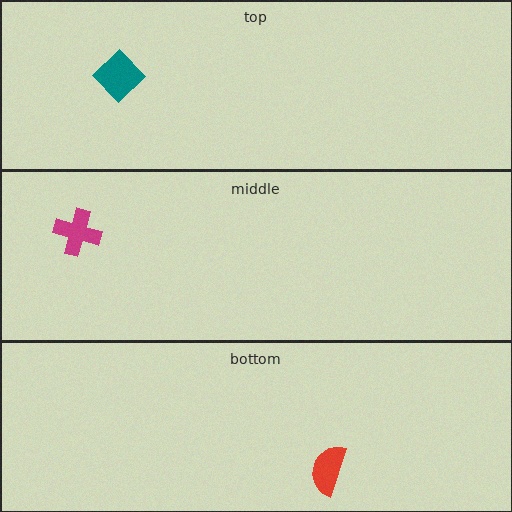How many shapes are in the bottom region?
1.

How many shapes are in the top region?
1.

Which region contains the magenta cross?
The middle region.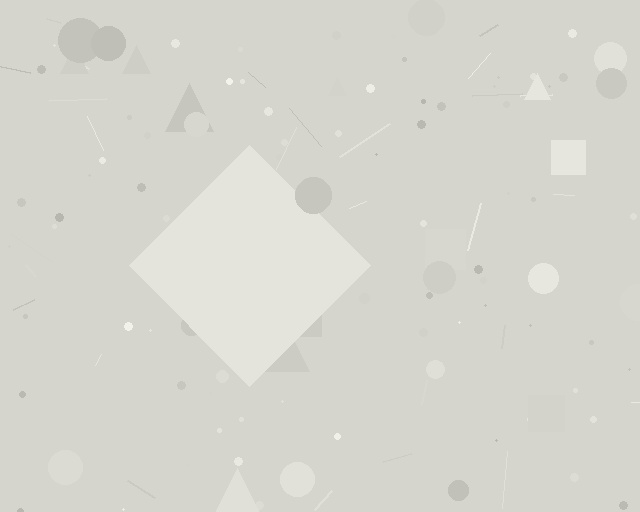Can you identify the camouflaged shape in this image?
The camouflaged shape is a diamond.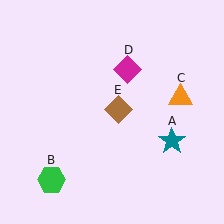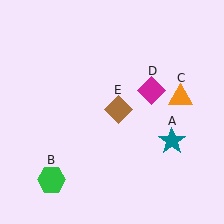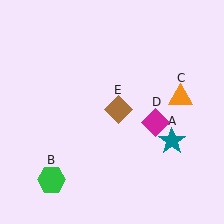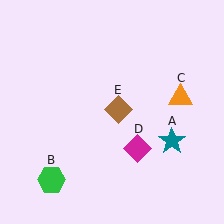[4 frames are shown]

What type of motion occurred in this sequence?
The magenta diamond (object D) rotated clockwise around the center of the scene.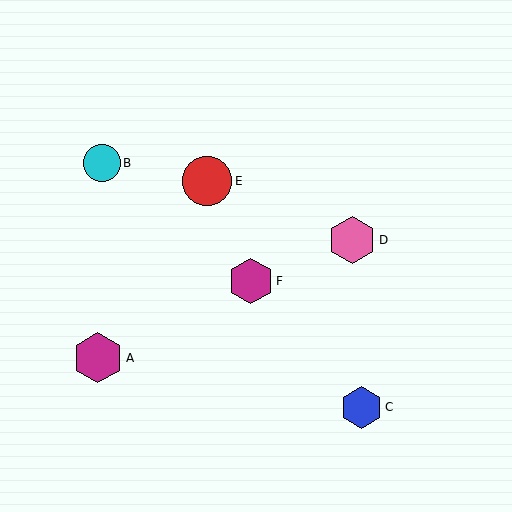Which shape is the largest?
The magenta hexagon (labeled A) is the largest.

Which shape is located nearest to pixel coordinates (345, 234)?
The pink hexagon (labeled D) at (352, 240) is nearest to that location.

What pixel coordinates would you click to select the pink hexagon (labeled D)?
Click at (352, 240) to select the pink hexagon D.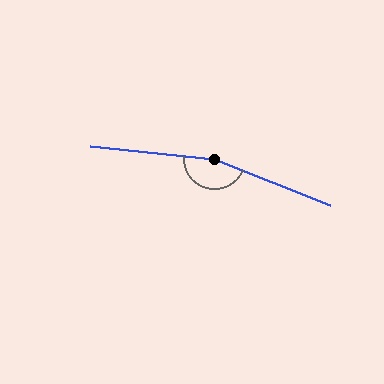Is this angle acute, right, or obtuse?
It is obtuse.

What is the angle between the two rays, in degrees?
Approximately 164 degrees.